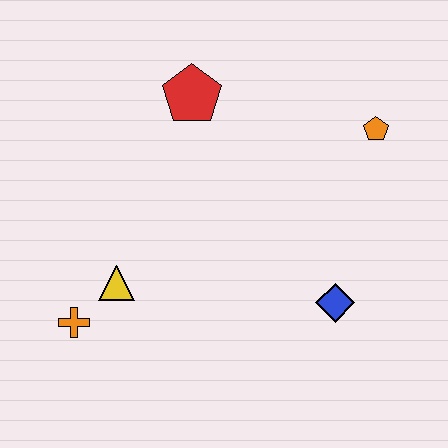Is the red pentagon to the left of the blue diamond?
Yes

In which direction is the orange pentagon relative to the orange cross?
The orange pentagon is to the right of the orange cross.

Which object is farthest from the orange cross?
The orange pentagon is farthest from the orange cross.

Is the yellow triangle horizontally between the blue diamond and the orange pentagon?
No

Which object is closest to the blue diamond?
The orange pentagon is closest to the blue diamond.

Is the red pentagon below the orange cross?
No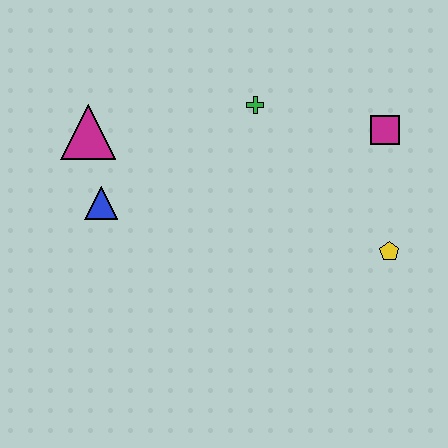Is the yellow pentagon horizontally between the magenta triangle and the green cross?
No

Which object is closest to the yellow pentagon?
The magenta square is closest to the yellow pentagon.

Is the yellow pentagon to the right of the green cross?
Yes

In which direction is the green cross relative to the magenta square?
The green cross is to the left of the magenta square.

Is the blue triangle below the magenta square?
Yes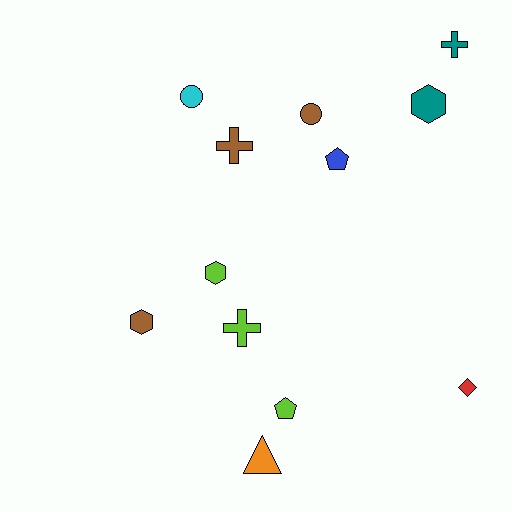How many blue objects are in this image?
There is 1 blue object.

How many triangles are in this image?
There is 1 triangle.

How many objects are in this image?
There are 12 objects.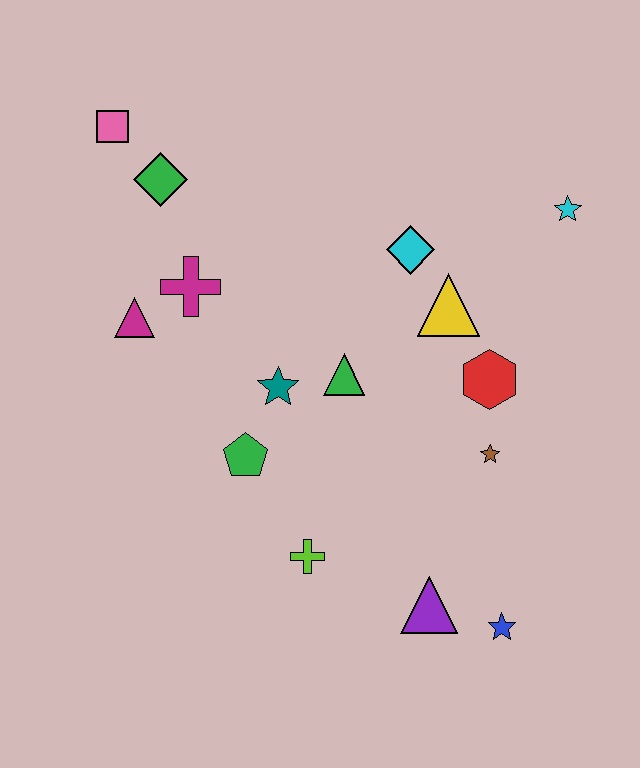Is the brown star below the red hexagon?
Yes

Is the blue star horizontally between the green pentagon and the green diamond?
No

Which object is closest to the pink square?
The green diamond is closest to the pink square.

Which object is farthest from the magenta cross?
The blue star is farthest from the magenta cross.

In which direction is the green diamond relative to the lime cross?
The green diamond is above the lime cross.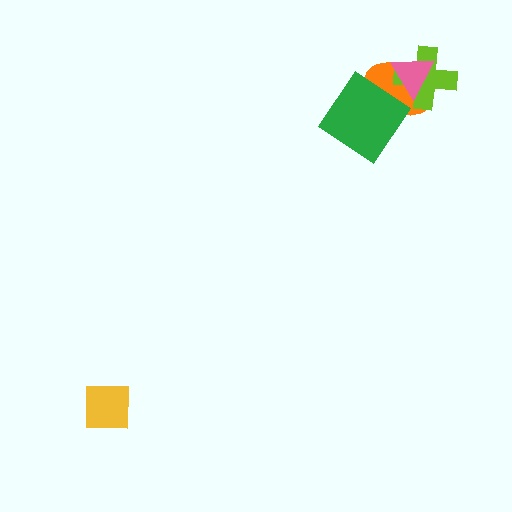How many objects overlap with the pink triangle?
3 objects overlap with the pink triangle.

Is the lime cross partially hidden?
Yes, it is partially covered by another shape.